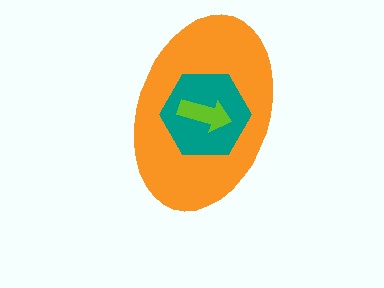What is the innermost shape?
The lime arrow.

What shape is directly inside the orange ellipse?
The teal hexagon.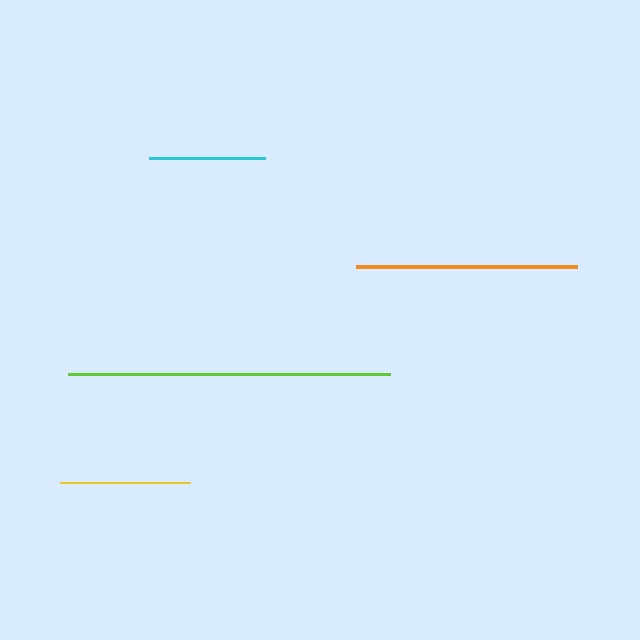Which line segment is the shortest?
The cyan line is the shortest at approximately 116 pixels.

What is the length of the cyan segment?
The cyan segment is approximately 116 pixels long.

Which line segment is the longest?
The lime line is the longest at approximately 323 pixels.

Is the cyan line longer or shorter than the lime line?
The lime line is longer than the cyan line.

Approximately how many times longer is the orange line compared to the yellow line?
The orange line is approximately 1.7 times the length of the yellow line.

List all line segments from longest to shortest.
From longest to shortest: lime, orange, yellow, cyan.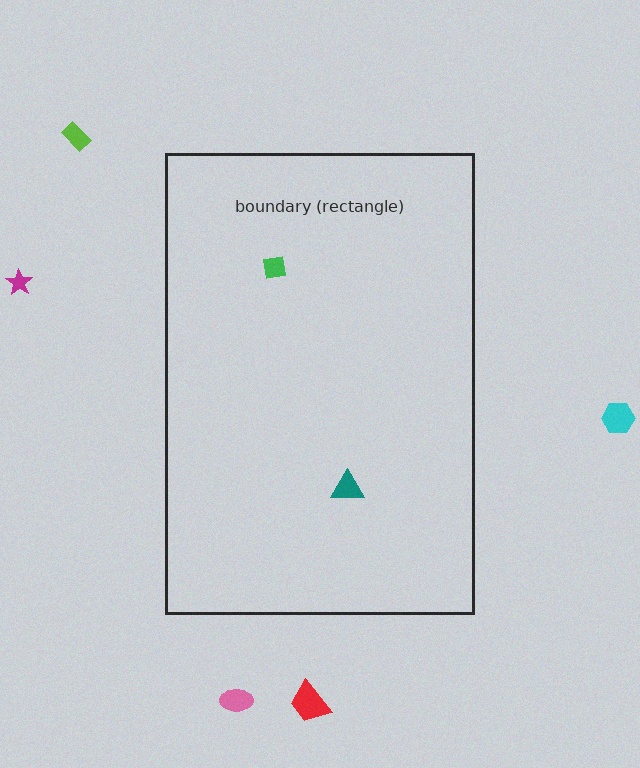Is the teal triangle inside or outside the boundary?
Inside.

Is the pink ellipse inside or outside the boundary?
Outside.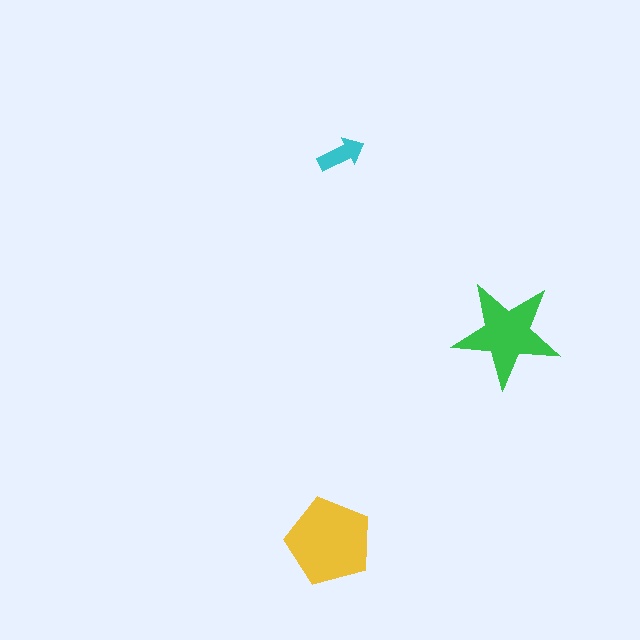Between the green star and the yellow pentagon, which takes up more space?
The yellow pentagon.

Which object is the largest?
The yellow pentagon.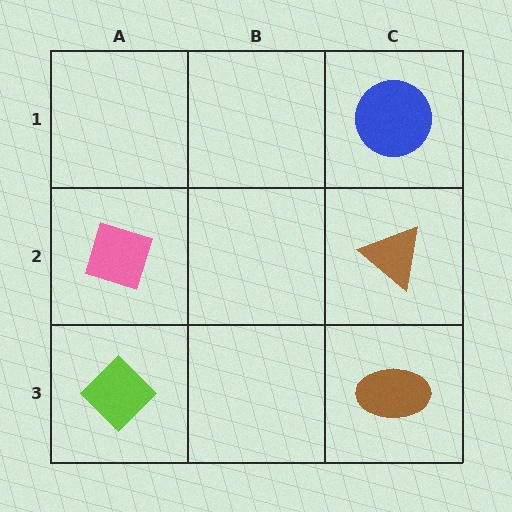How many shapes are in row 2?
2 shapes.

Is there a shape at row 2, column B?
No, that cell is empty.